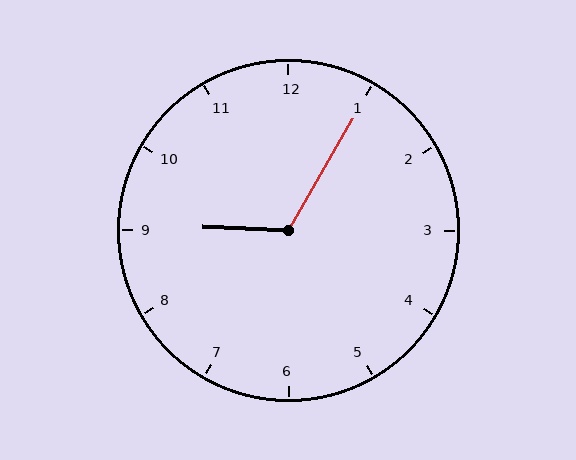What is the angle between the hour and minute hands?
Approximately 118 degrees.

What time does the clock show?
9:05.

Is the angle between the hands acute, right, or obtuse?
It is obtuse.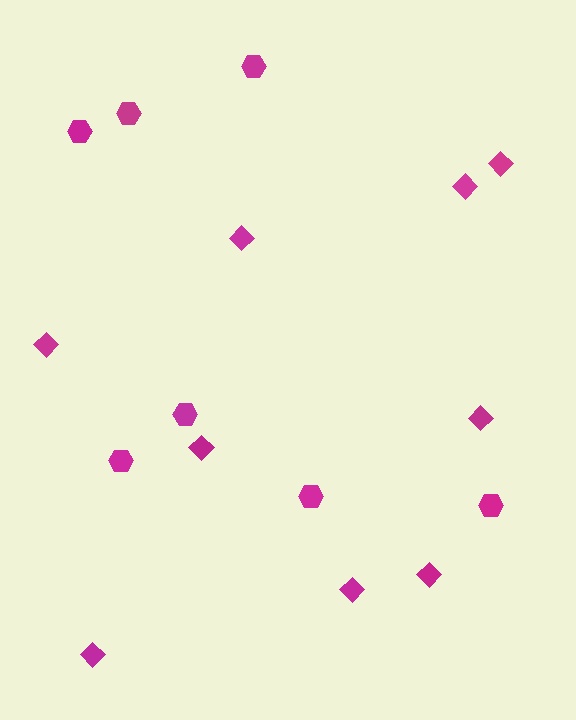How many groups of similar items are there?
There are 2 groups: one group of diamonds (9) and one group of hexagons (7).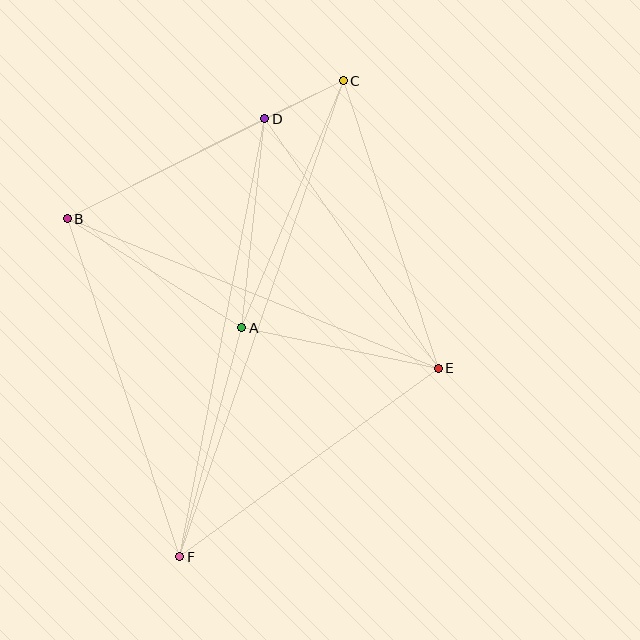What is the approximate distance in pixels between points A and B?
The distance between A and B is approximately 206 pixels.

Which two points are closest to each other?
Points C and D are closest to each other.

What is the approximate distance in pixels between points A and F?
The distance between A and F is approximately 237 pixels.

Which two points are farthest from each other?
Points C and F are farthest from each other.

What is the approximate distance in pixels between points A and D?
The distance between A and D is approximately 210 pixels.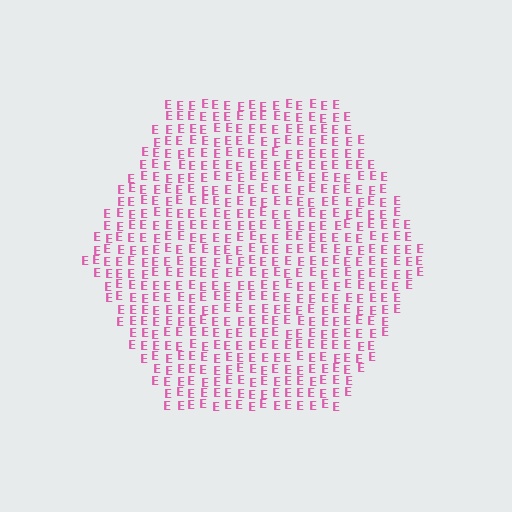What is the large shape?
The large shape is a hexagon.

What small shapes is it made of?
It is made of small letter E's.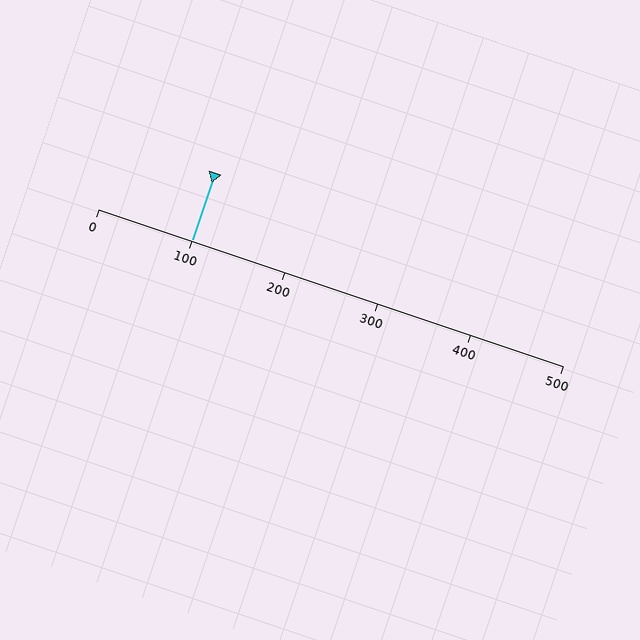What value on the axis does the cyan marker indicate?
The marker indicates approximately 100.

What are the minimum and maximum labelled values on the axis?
The axis runs from 0 to 500.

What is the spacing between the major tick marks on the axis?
The major ticks are spaced 100 apart.